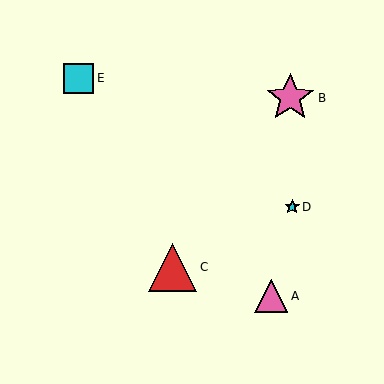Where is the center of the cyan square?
The center of the cyan square is at (79, 78).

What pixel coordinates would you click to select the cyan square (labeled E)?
Click at (79, 78) to select the cyan square E.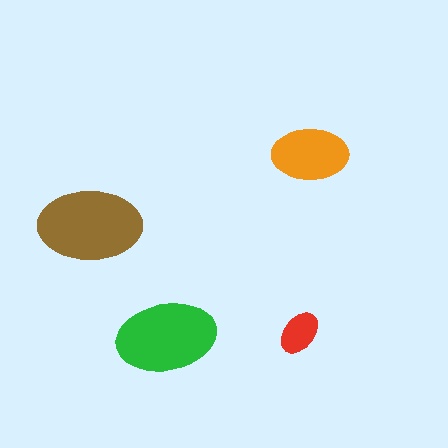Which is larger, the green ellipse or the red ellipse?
The green one.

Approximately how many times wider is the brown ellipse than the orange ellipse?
About 1.5 times wider.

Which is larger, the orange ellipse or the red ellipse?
The orange one.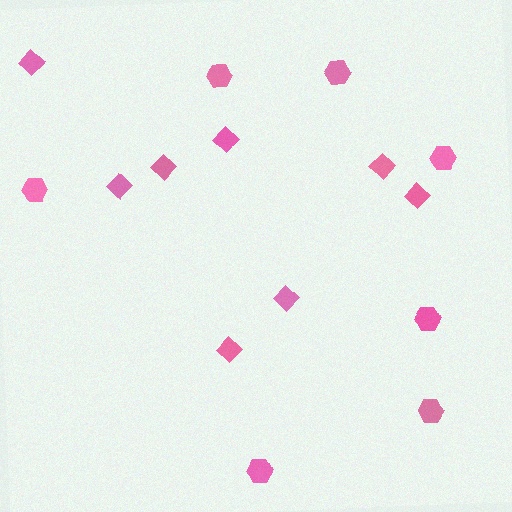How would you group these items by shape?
There are 2 groups: one group of hexagons (7) and one group of diamonds (8).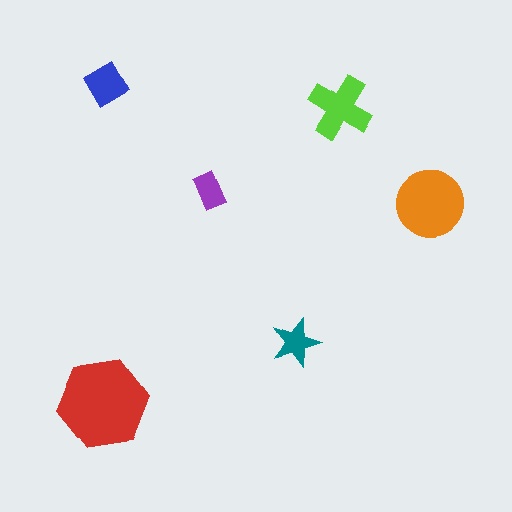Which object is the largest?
The red hexagon.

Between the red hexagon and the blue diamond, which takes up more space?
The red hexagon.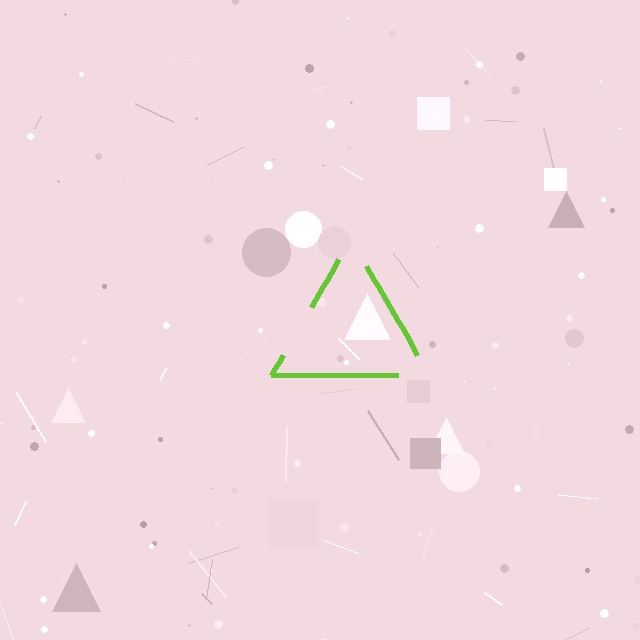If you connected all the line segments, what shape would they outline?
They would outline a triangle.